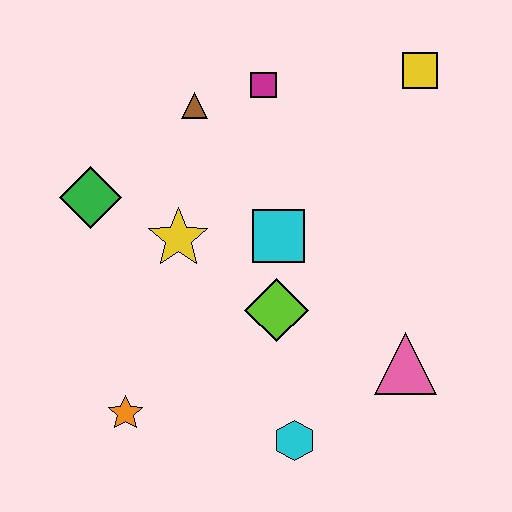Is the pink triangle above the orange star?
Yes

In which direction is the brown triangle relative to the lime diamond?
The brown triangle is above the lime diamond.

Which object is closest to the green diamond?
The yellow star is closest to the green diamond.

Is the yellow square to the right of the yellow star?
Yes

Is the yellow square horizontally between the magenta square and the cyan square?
No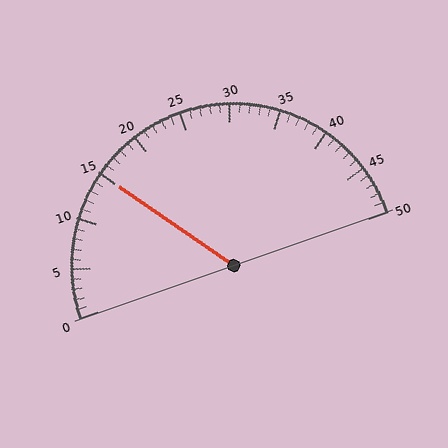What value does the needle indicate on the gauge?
The needle indicates approximately 15.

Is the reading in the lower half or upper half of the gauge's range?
The reading is in the lower half of the range (0 to 50).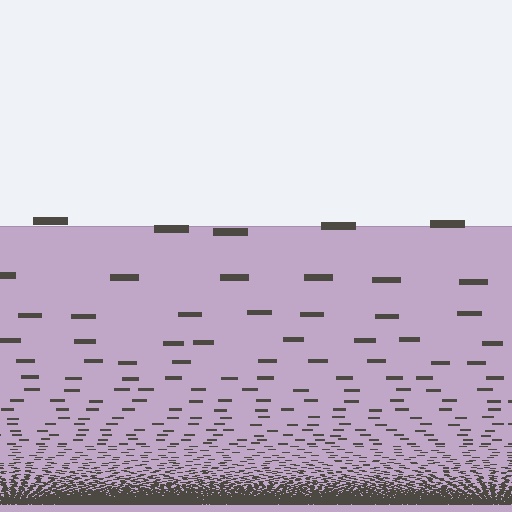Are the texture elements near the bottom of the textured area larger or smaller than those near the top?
Smaller. The gradient is inverted — elements near the bottom are smaller and denser.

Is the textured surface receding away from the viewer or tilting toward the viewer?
The surface appears to tilt toward the viewer. Texture elements get larger and sparser toward the top.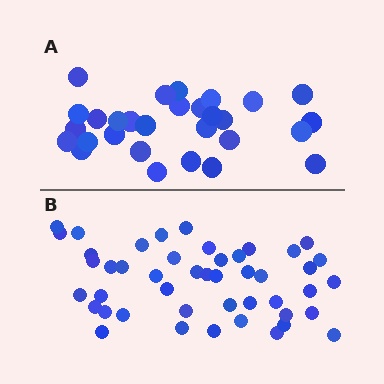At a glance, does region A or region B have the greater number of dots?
Region B (the bottom region) has more dots.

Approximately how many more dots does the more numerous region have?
Region B has approximately 15 more dots than region A.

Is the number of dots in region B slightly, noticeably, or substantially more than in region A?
Region B has substantially more. The ratio is roughly 1.6 to 1.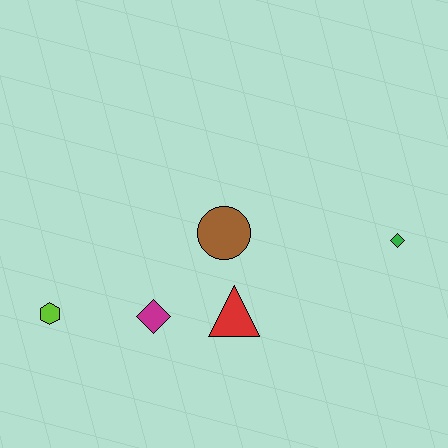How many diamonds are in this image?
There are 2 diamonds.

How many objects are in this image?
There are 5 objects.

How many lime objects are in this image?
There is 1 lime object.